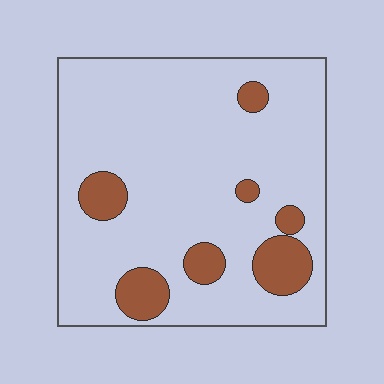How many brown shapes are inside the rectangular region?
7.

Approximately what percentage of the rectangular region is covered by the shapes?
Approximately 15%.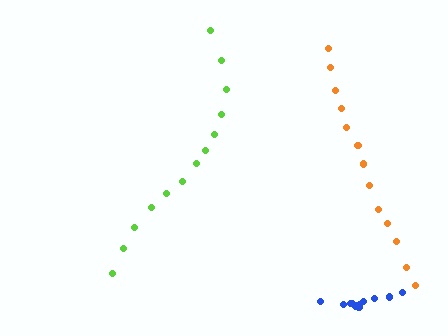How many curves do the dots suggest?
There are 3 distinct paths.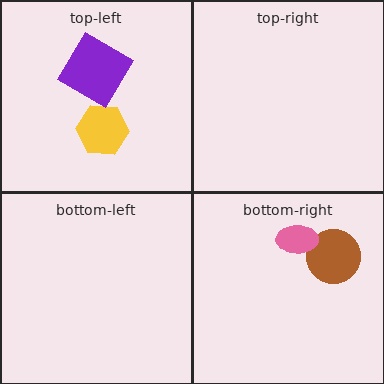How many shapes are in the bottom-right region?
2.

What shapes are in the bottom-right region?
The brown circle, the pink ellipse.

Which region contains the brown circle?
The bottom-right region.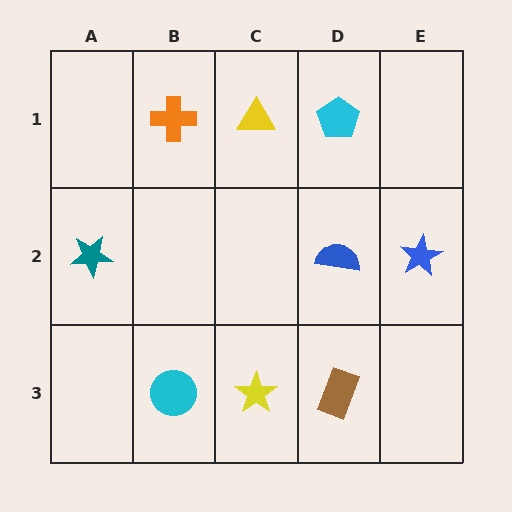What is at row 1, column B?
An orange cross.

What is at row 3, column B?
A cyan circle.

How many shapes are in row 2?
3 shapes.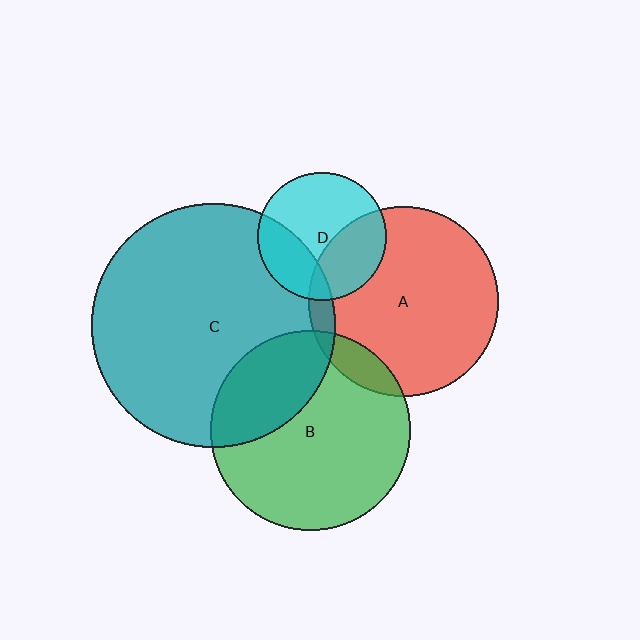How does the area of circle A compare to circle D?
Approximately 2.2 times.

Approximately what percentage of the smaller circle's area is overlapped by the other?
Approximately 10%.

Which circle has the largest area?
Circle C (teal).